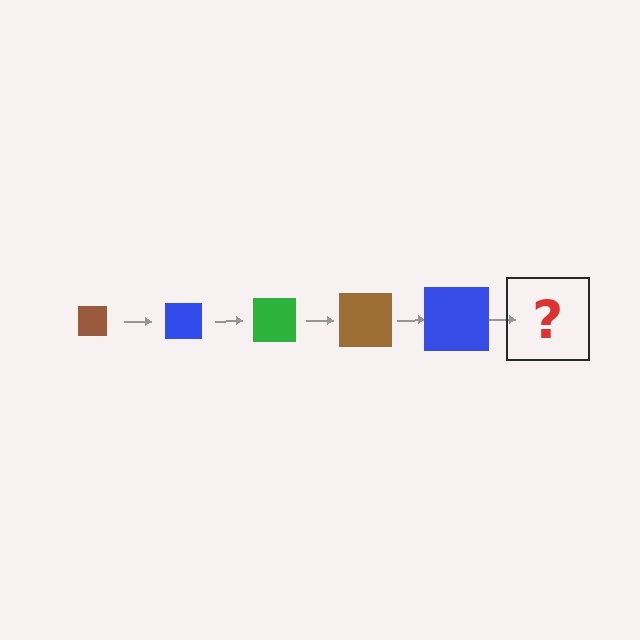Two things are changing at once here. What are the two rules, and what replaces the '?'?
The two rules are that the square grows larger each step and the color cycles through brown, blue, and green. The '?' should be a green square, larger than the previous one.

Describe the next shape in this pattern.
It should be a green square, larger than the previous one.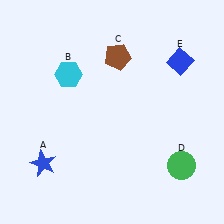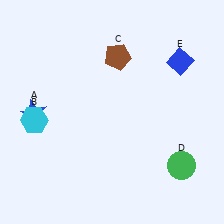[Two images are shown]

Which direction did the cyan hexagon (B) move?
The cyan hexagon (B) moved down.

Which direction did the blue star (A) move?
The blue star (A) moved up.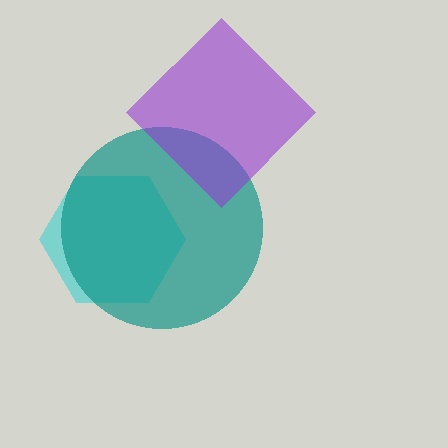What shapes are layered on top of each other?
The layered shapes are: a cyan hexagon, a teal circle, a purple diamond.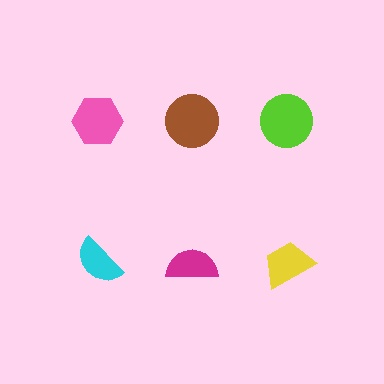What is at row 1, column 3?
A lime circle.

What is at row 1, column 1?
A pink hexagon.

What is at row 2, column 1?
A cyan semicircle.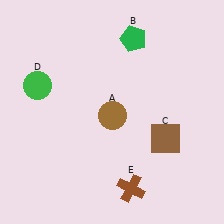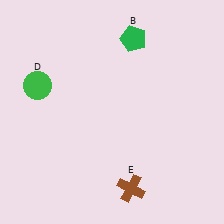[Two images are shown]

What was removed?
The brown square (C), the brown circle (A) were removed in Image 2.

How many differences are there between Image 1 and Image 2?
There are 2 differences between the two images.